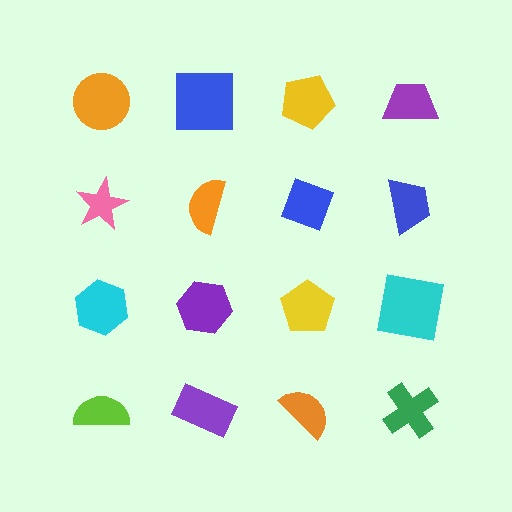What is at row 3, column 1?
A cyan hexagon.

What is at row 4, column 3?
An orange semicircle.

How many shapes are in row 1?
4 shapes.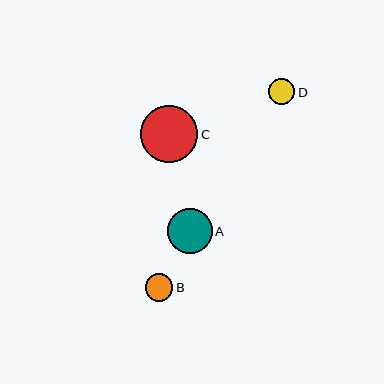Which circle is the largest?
Circle C is the largest with a size of approximately 57 pixels.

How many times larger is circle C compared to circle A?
Circle C is approximately 1.3 times the size of circle A.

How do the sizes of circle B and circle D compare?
Circle B and circle D are approximately the same size.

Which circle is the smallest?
Circle D is the smallest with a size of approximately 26 pixels.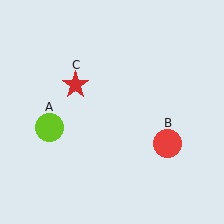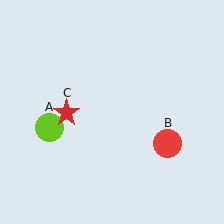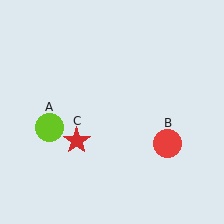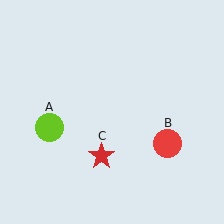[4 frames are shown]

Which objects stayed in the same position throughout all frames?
Lime circle (object A) and red circle (object B) remained stationary.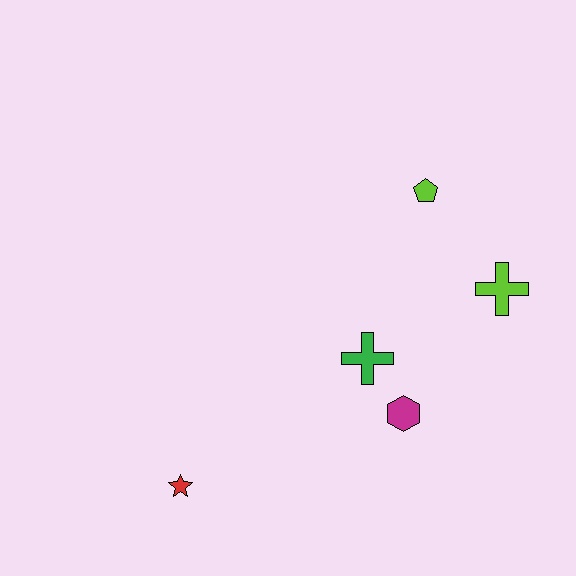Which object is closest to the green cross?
The magenta hexagon is closest to the green cross.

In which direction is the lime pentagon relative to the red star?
The lime pentagon is above the red star.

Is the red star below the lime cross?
Yes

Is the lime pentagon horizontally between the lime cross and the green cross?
Yes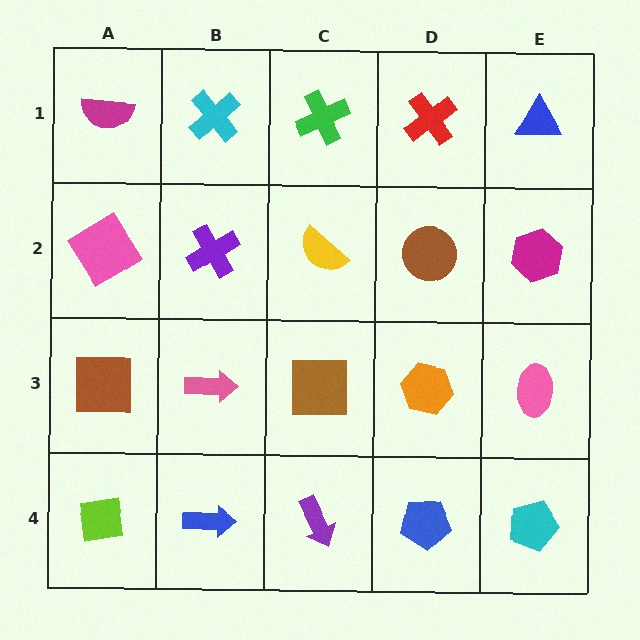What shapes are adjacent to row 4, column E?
A pink ellipse (row 3, column E), a blue pentagon (row 4, column D).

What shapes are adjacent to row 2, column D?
A red cross (row 1, column D), an orange hexagon (row 3, column D), a yellow semicircle (row 2, column C), a magenta hexagon (row 2, column E).